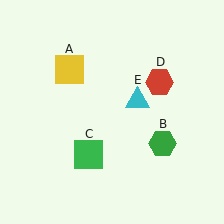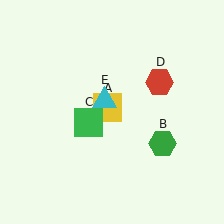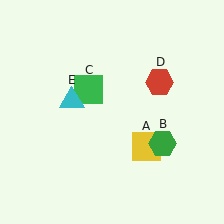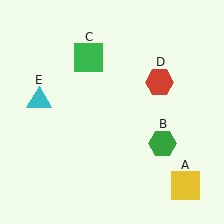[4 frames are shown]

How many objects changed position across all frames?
3 objects changed position: yellow square (object A), green square (object C), cyan triangle (object E).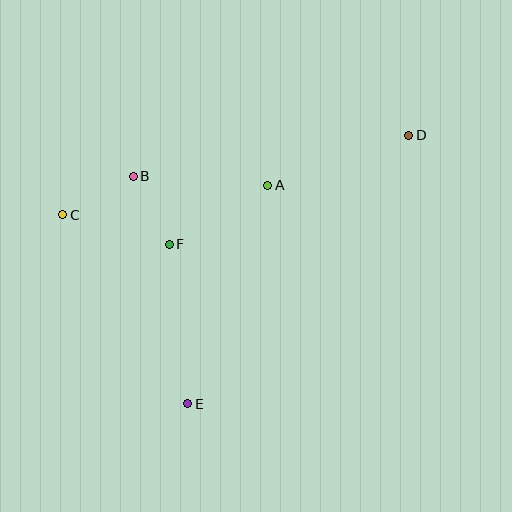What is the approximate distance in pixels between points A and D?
The distance between A and D is approximately 150 pixels.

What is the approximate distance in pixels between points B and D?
The distance between B and D is approximately 279 pixels.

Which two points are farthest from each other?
Points C and D are farthest from each other.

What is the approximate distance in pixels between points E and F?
The distance between E and F is approximately 161 pixels.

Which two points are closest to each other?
Points B and F are closest to each other.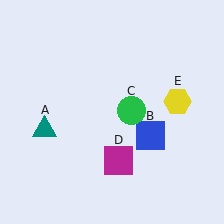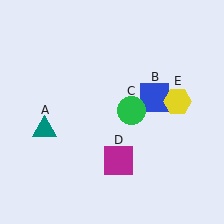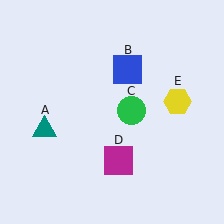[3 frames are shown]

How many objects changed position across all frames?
1 object changed position: blue square (object B).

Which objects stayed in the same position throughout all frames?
Teal triangle (object A) and green circle (object C) and magenta square (object D) and yellow hexagon (object E) remained stationary.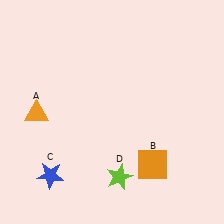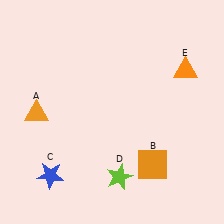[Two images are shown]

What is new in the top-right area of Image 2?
An orange triangle (E) was added in the top-right area of Image 2.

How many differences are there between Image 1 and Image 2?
There is 1 difference between the two images.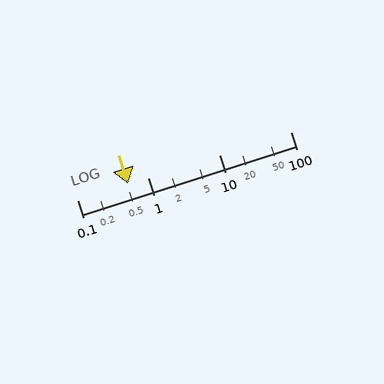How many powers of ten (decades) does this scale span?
The scale spans 3 decades, from 0.1 to 100.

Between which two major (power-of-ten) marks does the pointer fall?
The pointer is between 0.1 and 1.